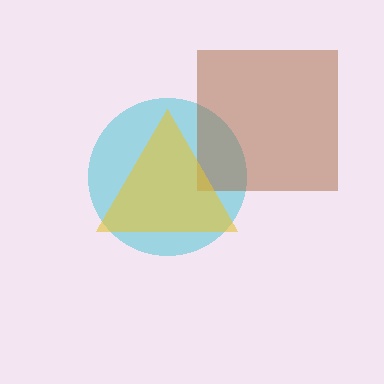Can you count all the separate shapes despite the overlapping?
Yes, there are 3 separate shapes.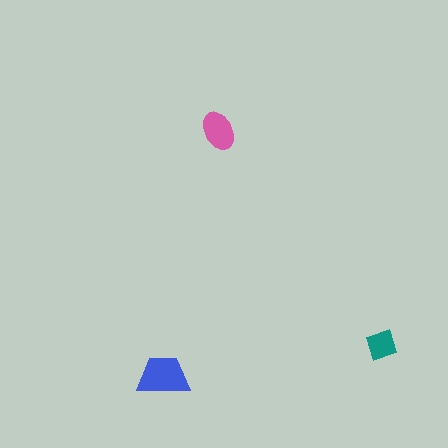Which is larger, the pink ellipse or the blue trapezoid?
The blue trapezoid.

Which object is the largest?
The blue trapezoid.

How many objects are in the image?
There are 3 objects in the image.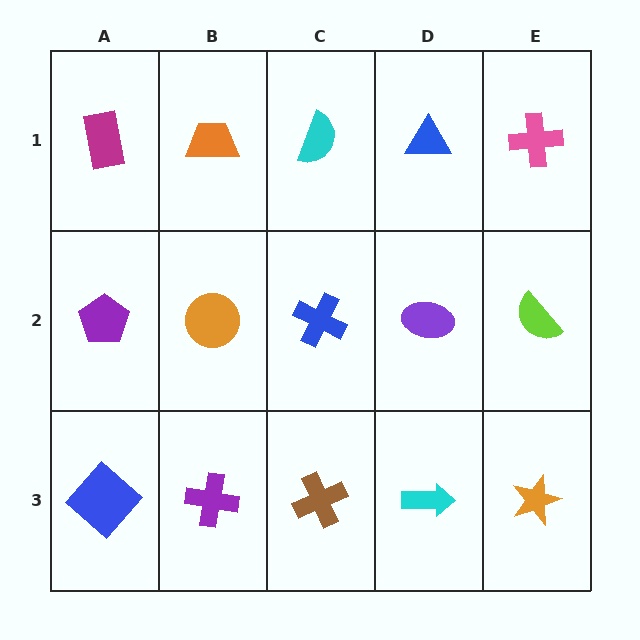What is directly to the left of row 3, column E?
A cyan arrow.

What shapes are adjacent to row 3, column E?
A lime semicircle (row 2, column E), a cyan arrow (row 3, column D).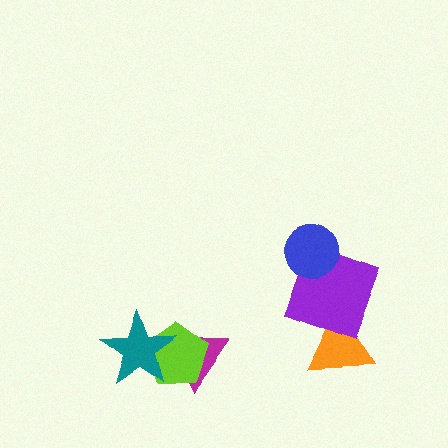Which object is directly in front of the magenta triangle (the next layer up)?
The lime pentagon is directly in front of the magenta triangle.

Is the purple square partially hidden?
Yes, it is partially covered by another shape.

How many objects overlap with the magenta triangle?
2 objects overlap with the magenta triangle.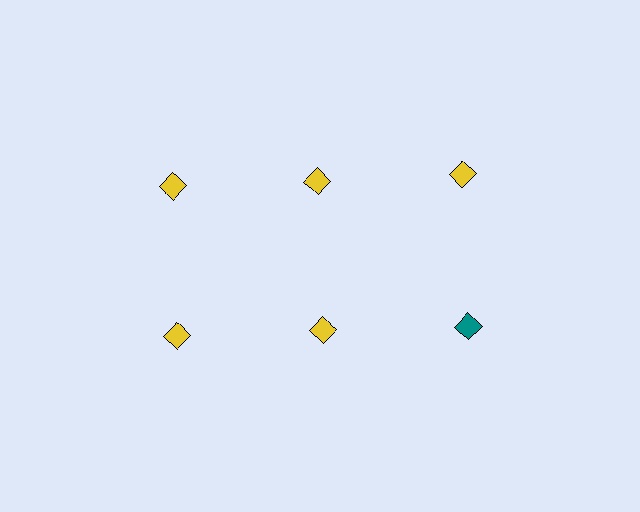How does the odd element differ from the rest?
It has a different color: teal instead of yellow.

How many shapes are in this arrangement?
There are 6 shapes arranged in a grid pattern.